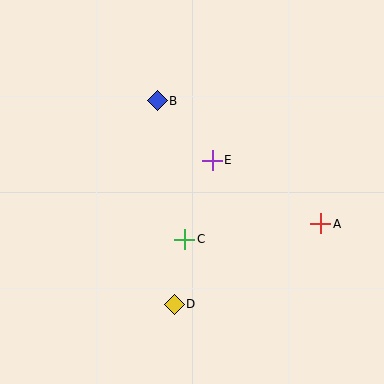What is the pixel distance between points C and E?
The distance between C and E is 84 pixels.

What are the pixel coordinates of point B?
Point B is at (157, 101).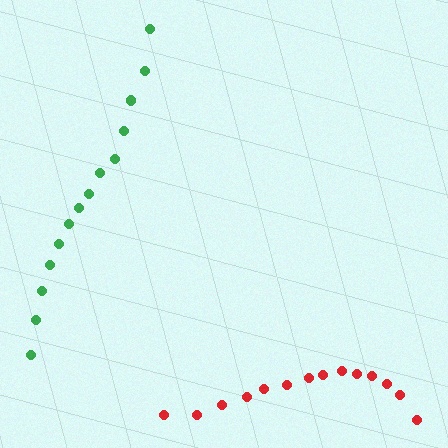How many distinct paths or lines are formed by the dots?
There are 2 distinct paths.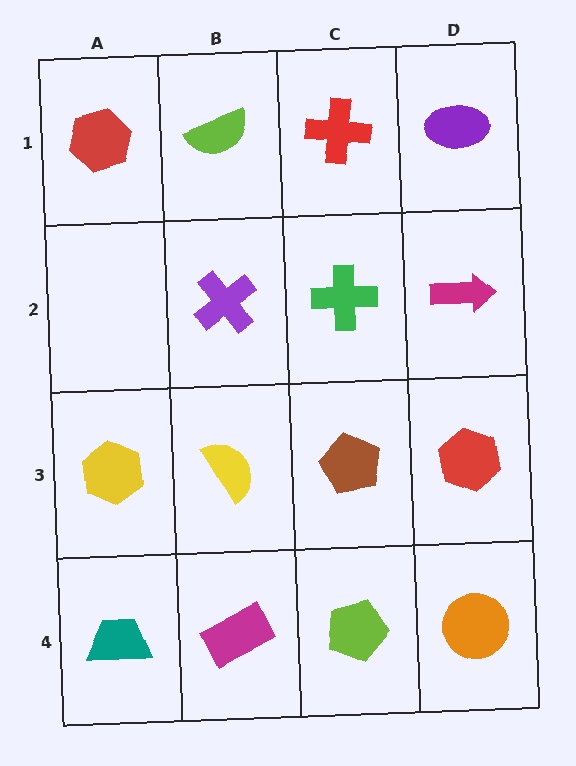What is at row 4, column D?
An orange circle.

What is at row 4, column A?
A teal trapezoid.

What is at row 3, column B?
A yellow semicircle.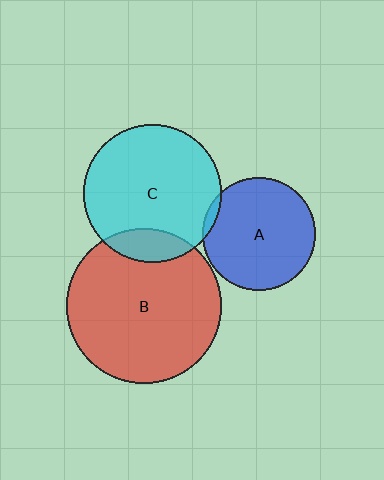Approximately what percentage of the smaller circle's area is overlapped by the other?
Approximately 15%.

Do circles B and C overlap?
Yes.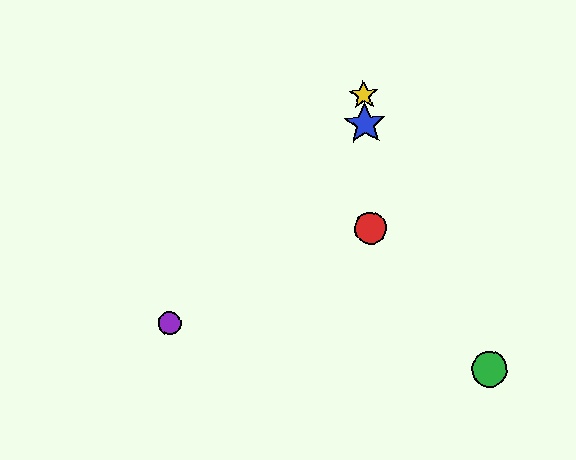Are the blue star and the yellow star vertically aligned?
Yes, both are at x≈365.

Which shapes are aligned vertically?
The red circle, the blue star, the yellow star are aligned vertically.